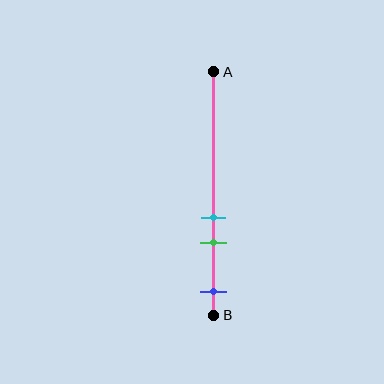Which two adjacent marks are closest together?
The cyan and green marks are the closest adjacent pair.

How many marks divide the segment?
There are 3 marks dividing the segment.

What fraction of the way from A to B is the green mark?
The green mark is approximately 70% (0.7) of the way from A to B.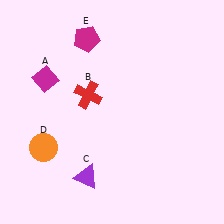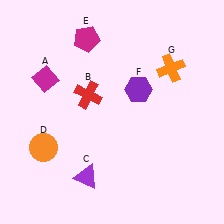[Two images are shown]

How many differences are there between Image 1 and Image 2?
There are 2 differences between the two images.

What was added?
A purple hexagon (F), an orange cross (G) were added in Image 2.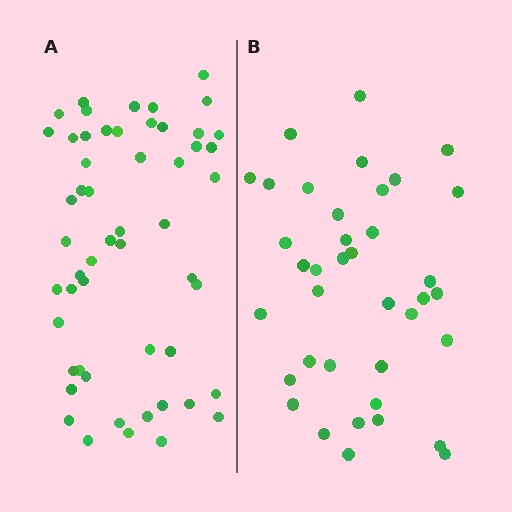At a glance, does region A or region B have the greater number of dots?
Region A (the left region) has more dots.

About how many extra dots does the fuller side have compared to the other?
Region A has approximately 15 more dots than region B.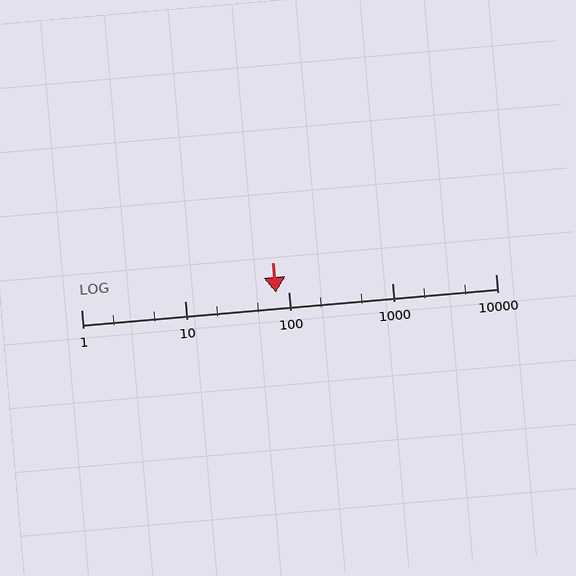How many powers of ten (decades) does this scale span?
The scale spans 4 decades, from 1 to 10000.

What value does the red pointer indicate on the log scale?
The pointer indicates approximately 76.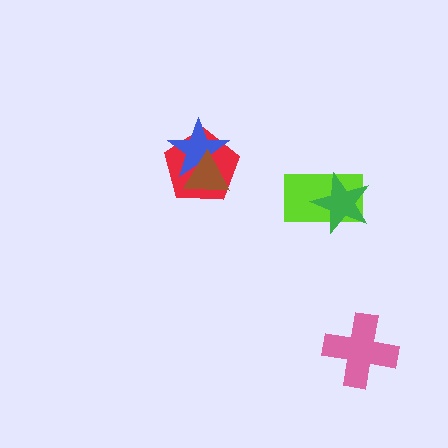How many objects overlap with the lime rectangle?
1 object overlaps with the lime rectangle.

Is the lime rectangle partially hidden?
Yes, it is partially covered by another shape.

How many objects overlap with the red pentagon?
2 objects overlap with the red pentagon.